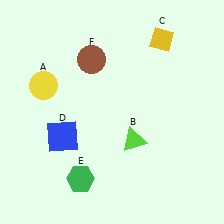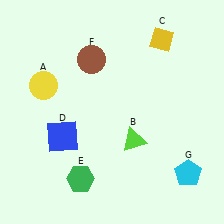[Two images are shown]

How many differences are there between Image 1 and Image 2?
There is 1 difference between the two images.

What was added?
A cyan pentagon (G) was added in Image 2.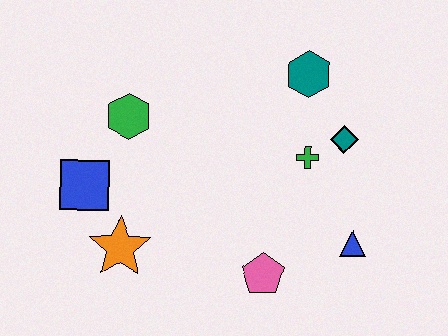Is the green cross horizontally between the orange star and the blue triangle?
Yes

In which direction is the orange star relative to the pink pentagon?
The orange star is to the left of the pink pentagon.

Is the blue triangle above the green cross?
No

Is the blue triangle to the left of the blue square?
No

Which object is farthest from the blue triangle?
The blue square is farthest from the blue triangle.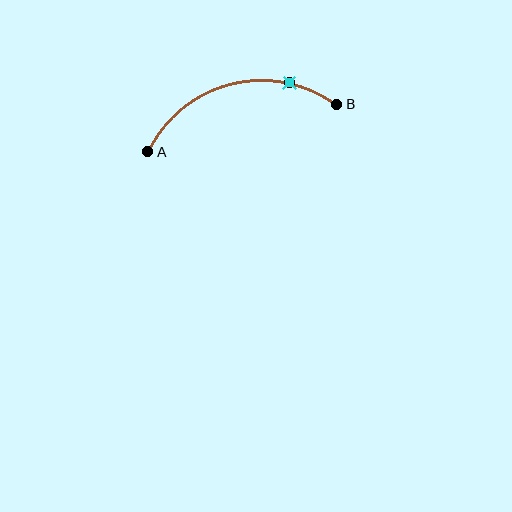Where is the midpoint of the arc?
The arc midpoint is the point on the curve farthest from the straight line joining A and B. It sits above that line.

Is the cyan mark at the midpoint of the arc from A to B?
No. The cyan mark lies on the arc but is closer to endpoint B. The arc midpoint would be at the point on the curve equidistant along the arc from both A and B.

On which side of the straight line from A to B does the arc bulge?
The arc bulges above the straight line connecting A and B.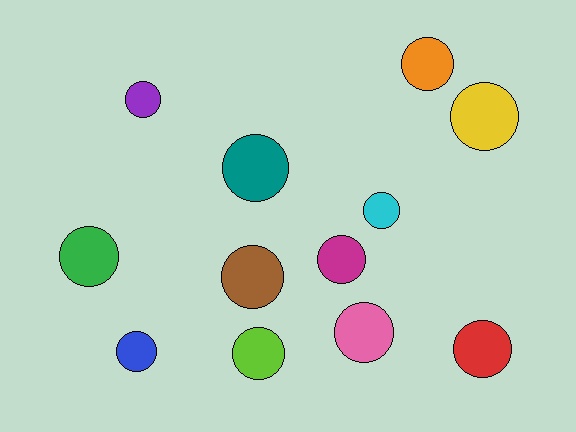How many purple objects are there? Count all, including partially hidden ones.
There is 1 purple object.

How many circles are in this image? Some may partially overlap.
There are 12 circles.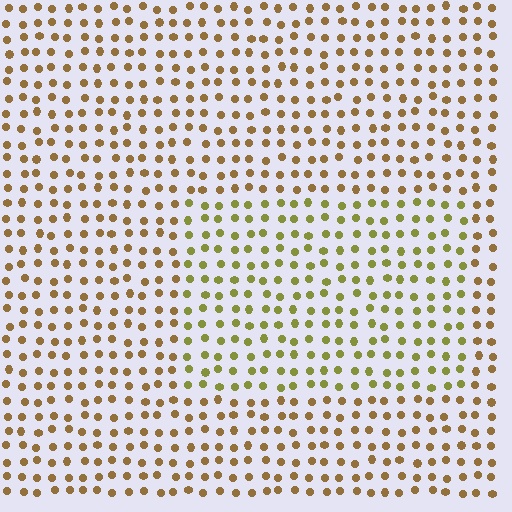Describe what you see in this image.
The image is filled with small brown elements in a uniform arrangement. A rectangle-shaped region is visible where the elements are tinted to a slightly different hue, forming a subtle color boundary.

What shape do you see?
I see a rectangle.